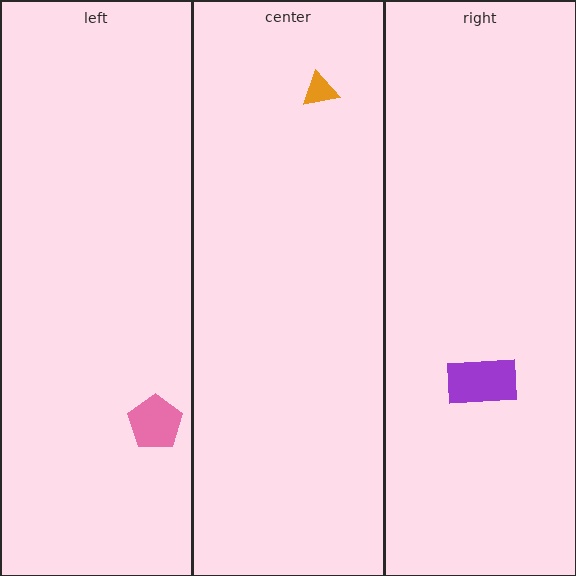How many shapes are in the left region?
1.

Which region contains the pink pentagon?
The left region.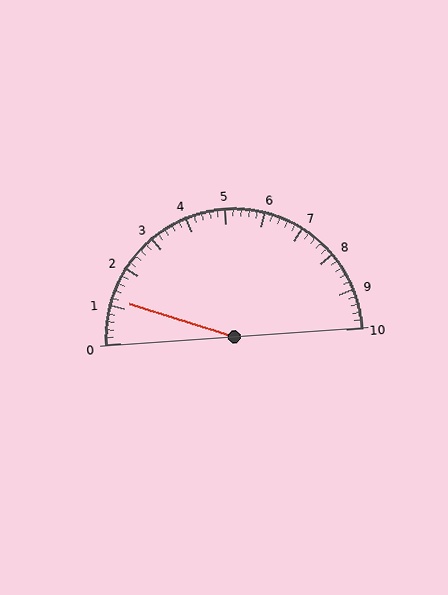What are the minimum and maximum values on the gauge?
The gauge ranges from 0 to 10.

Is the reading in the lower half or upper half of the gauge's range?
The reading is in the lower half of the range (0 to 10).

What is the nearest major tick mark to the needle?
The nearest major tick mark is 1.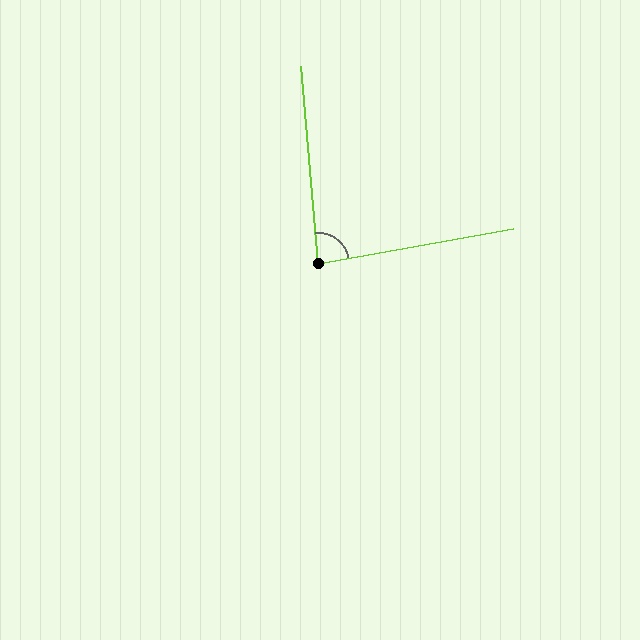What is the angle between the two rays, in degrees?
Approximately 85 degrees.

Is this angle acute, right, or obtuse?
It is acute.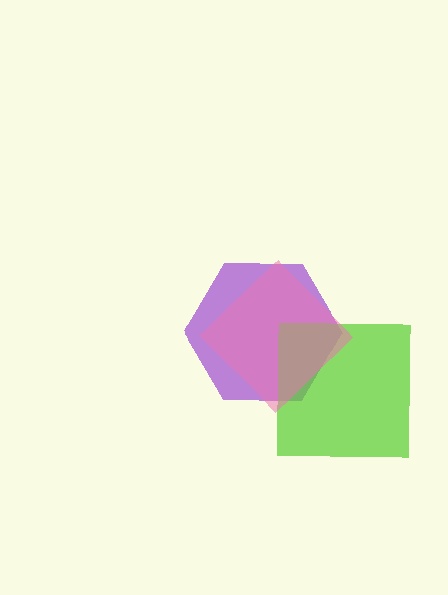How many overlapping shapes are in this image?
There are 3 overlapping shapes in the image.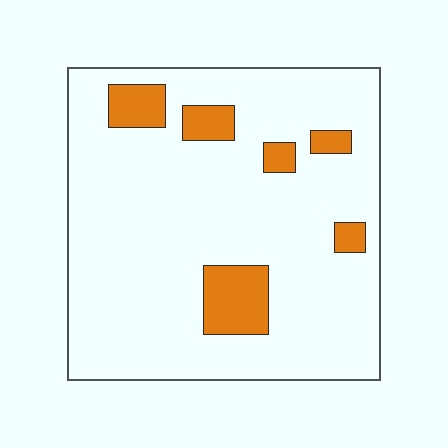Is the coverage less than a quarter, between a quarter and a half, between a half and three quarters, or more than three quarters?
Less than a quarter.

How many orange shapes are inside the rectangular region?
6.